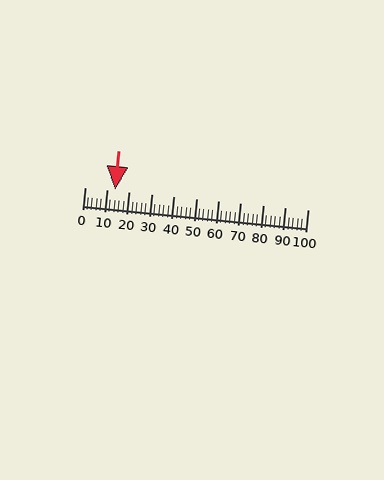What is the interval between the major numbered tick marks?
The major tick marks are spaced 10 units apart.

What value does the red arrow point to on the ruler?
The red arrow points to approximately 14.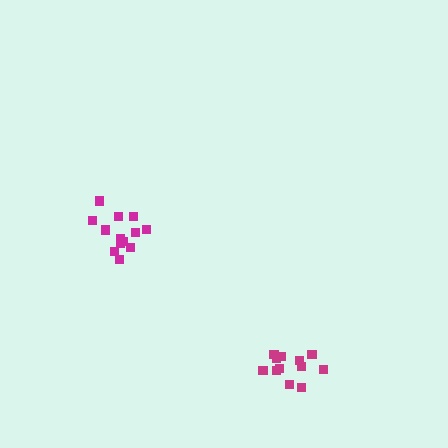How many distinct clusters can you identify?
There are 2 distinct clusters.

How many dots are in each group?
Group 1: 12 dots, Group 2: 13 dots (25 total).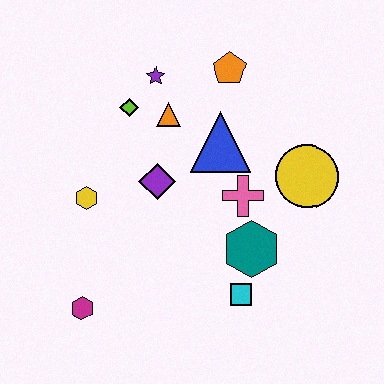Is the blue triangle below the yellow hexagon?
No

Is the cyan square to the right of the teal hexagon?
No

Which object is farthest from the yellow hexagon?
The yellow circle is farthest from the yellow hexagon.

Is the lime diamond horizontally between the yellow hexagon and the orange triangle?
Yes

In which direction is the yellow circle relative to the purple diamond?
The yellow circle is to the right of the purple diamond.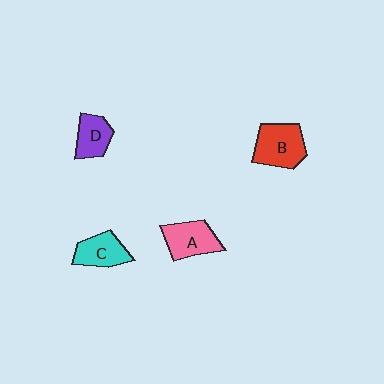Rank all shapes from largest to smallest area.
From largest to smallest: B (red), A (pink), C (cyan), D (purple).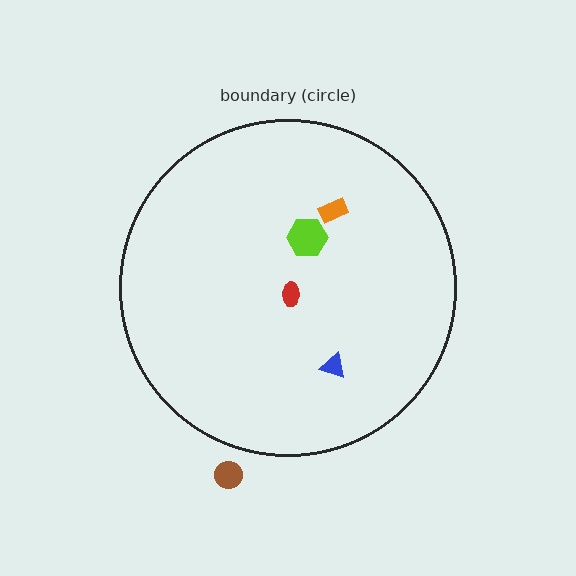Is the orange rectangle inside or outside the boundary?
Inside.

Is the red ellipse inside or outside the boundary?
Inside.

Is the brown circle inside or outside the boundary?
Outside.